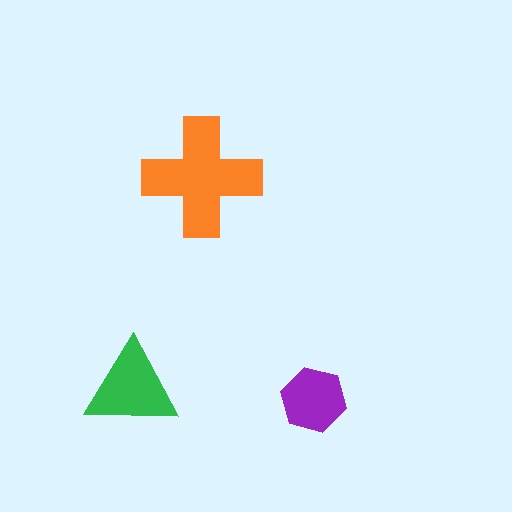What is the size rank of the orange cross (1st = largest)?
1st.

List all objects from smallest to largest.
The purple hexagon, the green triangle, the orange cross.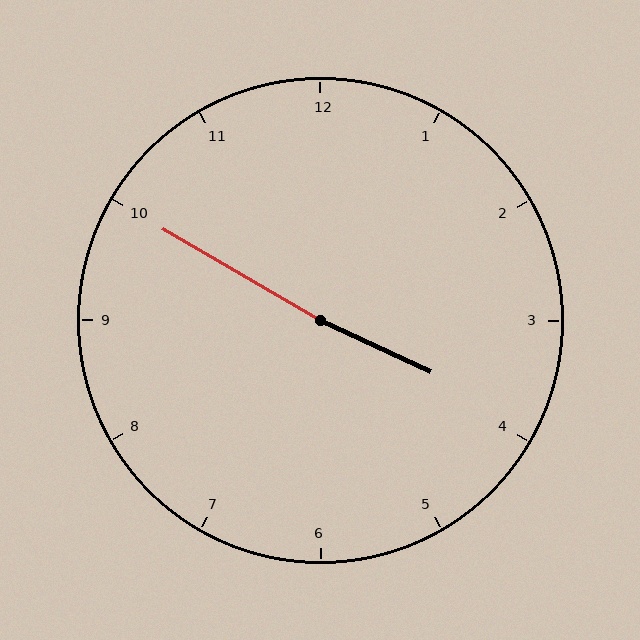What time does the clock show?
3:50.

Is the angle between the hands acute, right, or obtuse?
It is obtuse.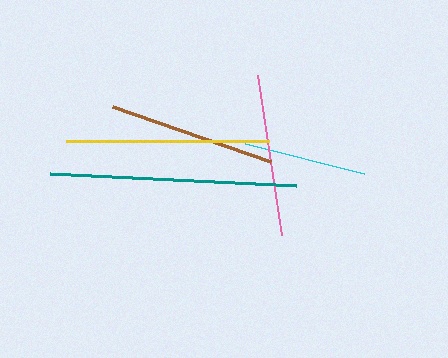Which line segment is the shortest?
The cyan line is the shortest at approximately 123 pixels.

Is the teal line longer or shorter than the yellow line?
The teal line is longer than the yellow line.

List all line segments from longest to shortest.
From longest to shortest: teal, yellow, brown, pink, cyan.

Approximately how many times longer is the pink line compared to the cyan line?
The pink line is approximately 1.3 times the length of the cyan line.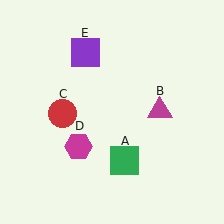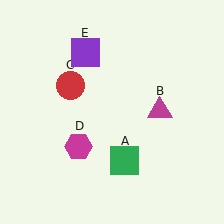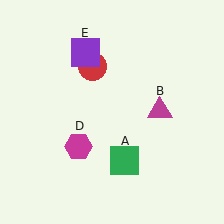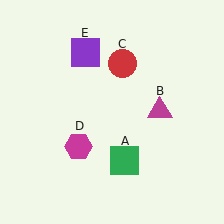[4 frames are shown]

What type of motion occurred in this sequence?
The red circle (object C) rotated clockwise around the center of the scene.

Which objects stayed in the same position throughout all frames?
Green square (object A) and magenta triangle (object B) and magenta hexagon (object D) and purple square (object E) remained stationary.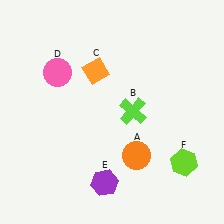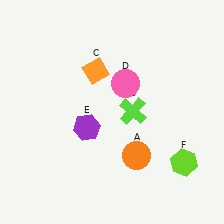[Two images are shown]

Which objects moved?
The objects that moved are: the pink circle (D), the purple hexagon (E).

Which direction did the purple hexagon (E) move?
The purple hexagon (E) moved up.